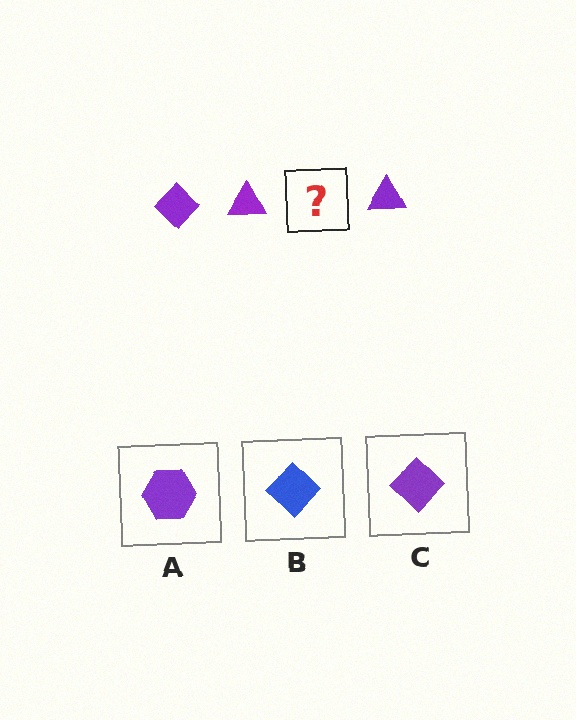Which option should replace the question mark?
Option C.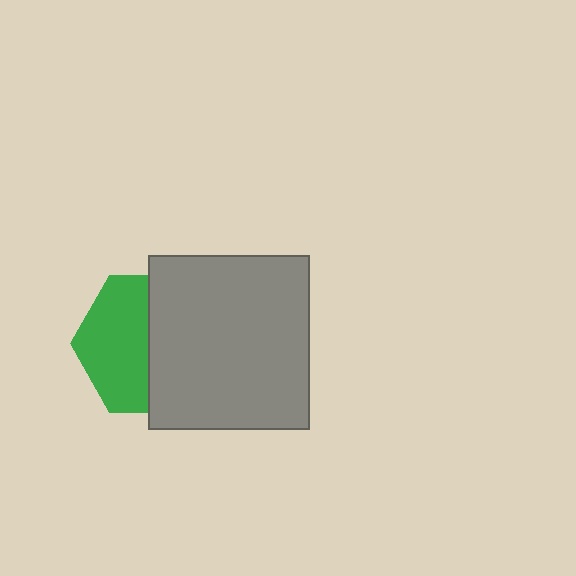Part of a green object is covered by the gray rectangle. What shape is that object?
It is a hexagon.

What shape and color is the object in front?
The object in front is a gray rectangle.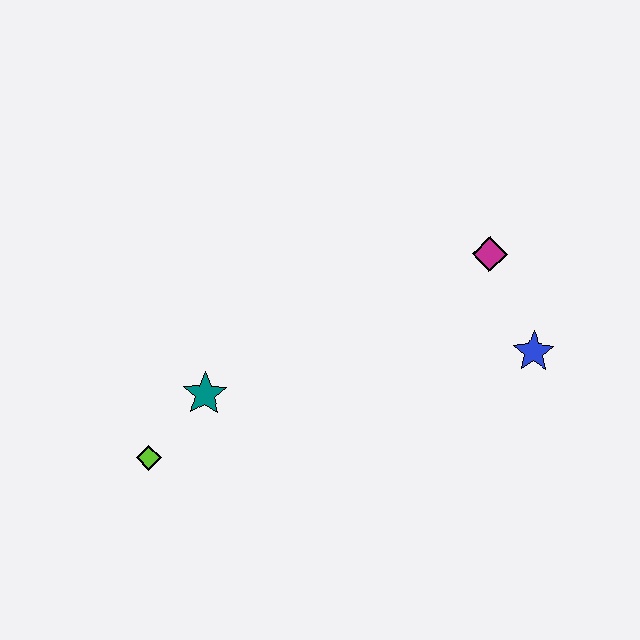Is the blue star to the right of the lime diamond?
Yes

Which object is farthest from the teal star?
The blue star is farthest from the teal star.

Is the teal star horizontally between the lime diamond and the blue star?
Yes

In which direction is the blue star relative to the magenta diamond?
The blue star is below the magenta diamond.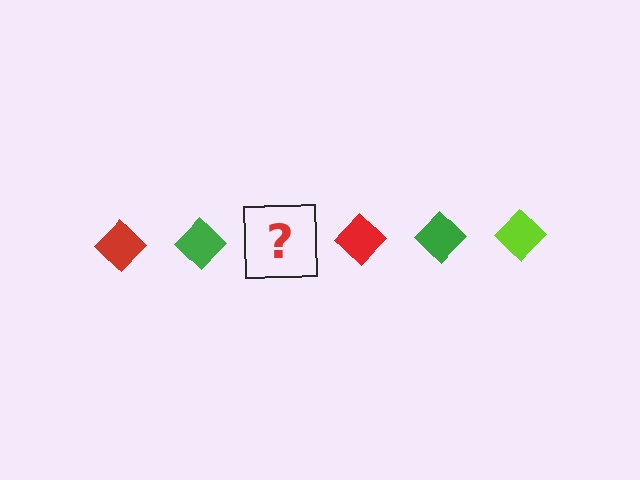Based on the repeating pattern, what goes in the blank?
The blank should be a lime diamond.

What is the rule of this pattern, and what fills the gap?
The rule is that the pattern cycles through red, green, lime diamonds. The gap should be filled with a lime diamond.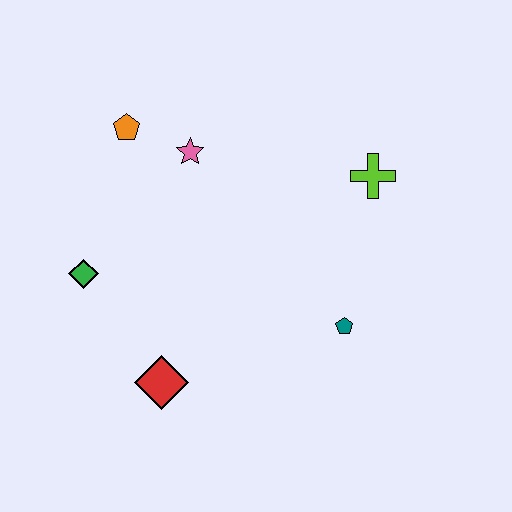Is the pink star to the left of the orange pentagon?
No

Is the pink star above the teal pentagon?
Yes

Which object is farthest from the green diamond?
The lime cross is farthest from the green diamond.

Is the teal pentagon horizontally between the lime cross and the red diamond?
Yes